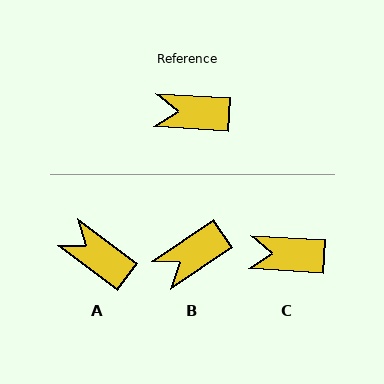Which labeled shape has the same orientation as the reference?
C.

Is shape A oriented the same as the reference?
No, it is off by about 33 degrees.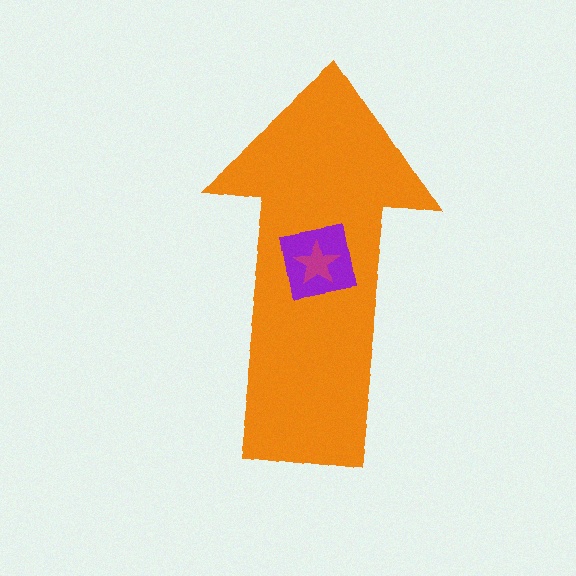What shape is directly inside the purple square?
The magenta star.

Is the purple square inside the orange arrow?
Yes.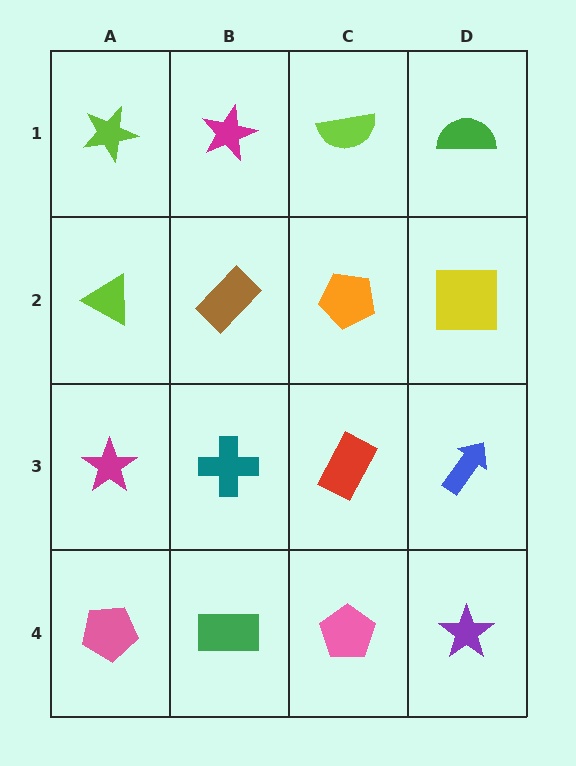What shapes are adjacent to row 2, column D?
A green semicircle (row 1, column D), a blue arrow (row 3, column D), an orange pentagon (row 2, column C).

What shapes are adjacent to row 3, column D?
A yellow square (row 2, column D), a purple star (row 4, column D), a red rectangle (row 3, column C).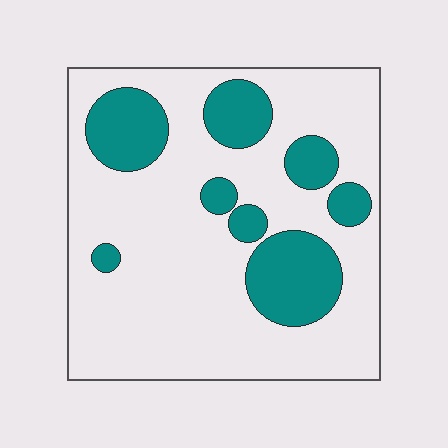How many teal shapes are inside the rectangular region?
8.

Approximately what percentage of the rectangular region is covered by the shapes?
Approximately 25%.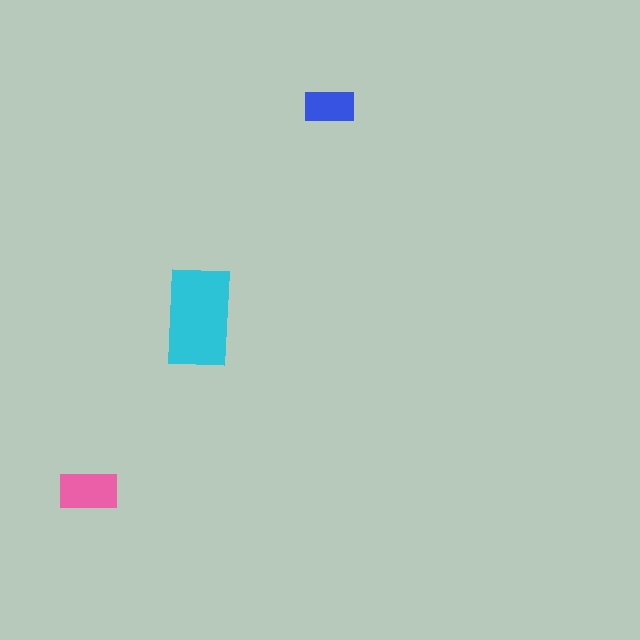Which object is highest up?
The blue rectangle is topmost.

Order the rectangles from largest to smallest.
the cyan one, the pink one, the blue one.